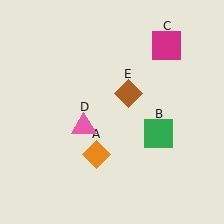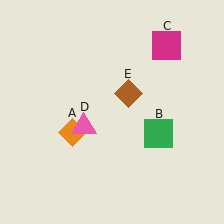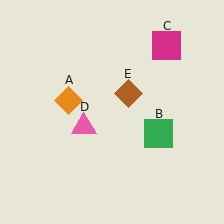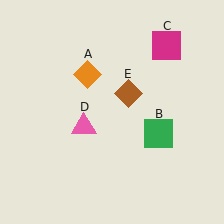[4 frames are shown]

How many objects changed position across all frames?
1 object changed position: orange diamond (object A).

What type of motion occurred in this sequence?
The orange diamond (object A) rotated clockwise around the center of the scene.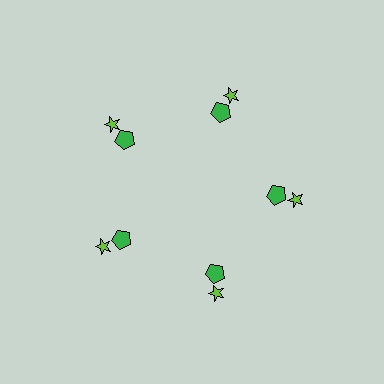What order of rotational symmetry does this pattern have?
This pattern has 5-fold rotational symmetry.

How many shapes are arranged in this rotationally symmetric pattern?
There are 10 shapes, arranged in 5 groups of 2.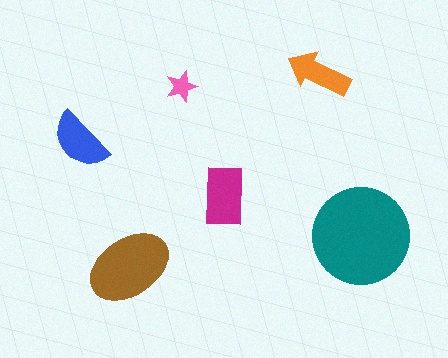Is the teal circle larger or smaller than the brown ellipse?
Larger.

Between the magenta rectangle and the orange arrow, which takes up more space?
The magenta rectangle.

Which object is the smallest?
The pink star.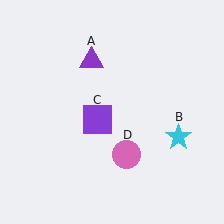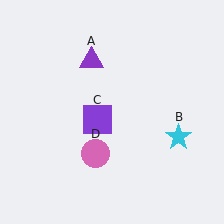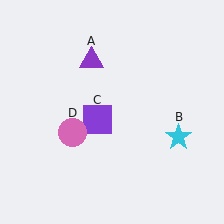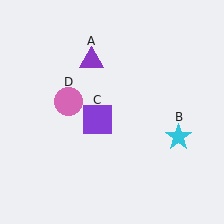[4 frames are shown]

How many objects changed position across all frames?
1 object changed position: pink circle (object D).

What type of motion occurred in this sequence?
The pink circle (object D) rotated clockwise around the center of the scene.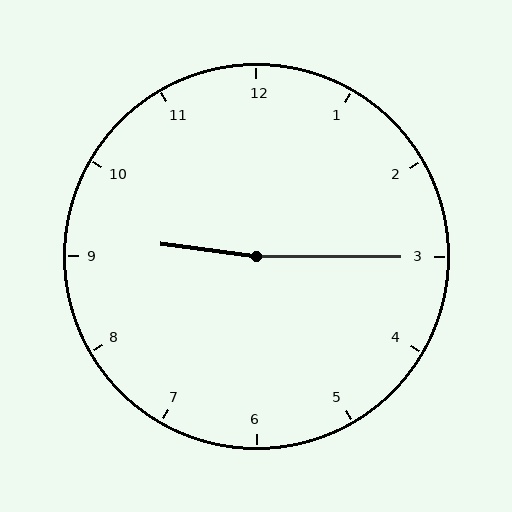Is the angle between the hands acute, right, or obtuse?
It is obtuse.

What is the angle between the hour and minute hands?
Approximately 172 degrees.